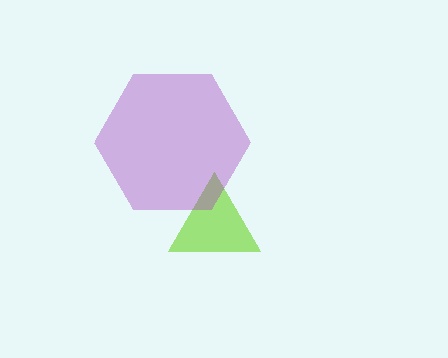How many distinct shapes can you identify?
There are 2 distinct shapes: a lime triangle, a purple hexagon.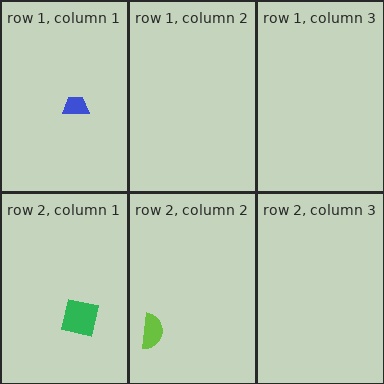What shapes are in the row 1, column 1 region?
The blue trapezoid.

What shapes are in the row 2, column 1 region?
The green square.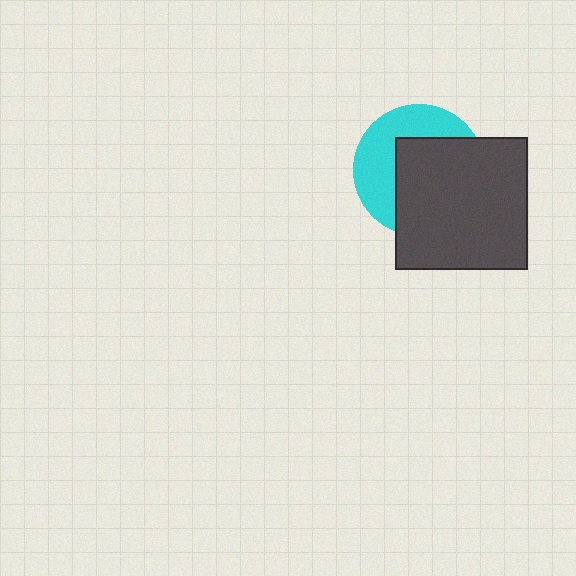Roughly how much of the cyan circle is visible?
A small part of it is visible (roughly 43%).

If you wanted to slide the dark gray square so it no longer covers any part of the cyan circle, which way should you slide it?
Slide it toward the lower-right — that is the most direct way to separate the two shapes.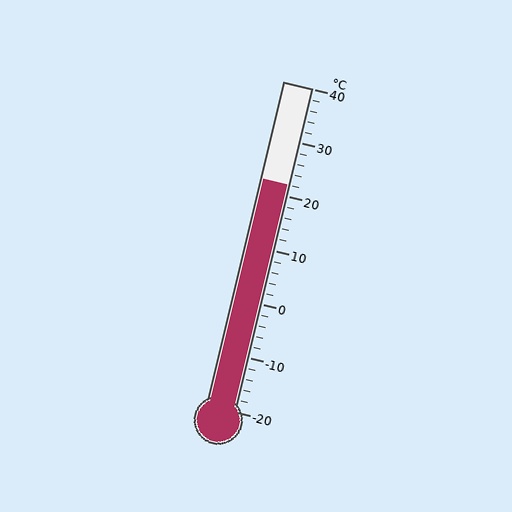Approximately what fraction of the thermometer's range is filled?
The thermometer is filled to approximately 70% of its range.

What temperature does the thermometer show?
The thermometer shows approximately 22°C.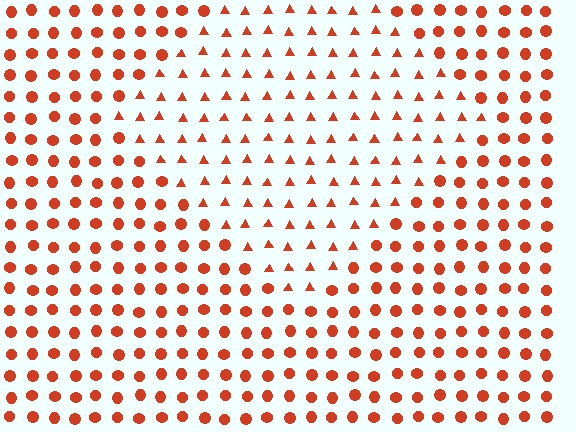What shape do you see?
I see a diamond.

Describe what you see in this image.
The image is filled with small red elements arranged in a uniform grid. A diamond-shaped region contains triangles, while the surrounding area contains circles. The boundary is defined purely by the change in element shape.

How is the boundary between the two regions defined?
The boundary is defined by a change in element shape: triangles inside vs. circles outside. All elements share the same color and spacing.